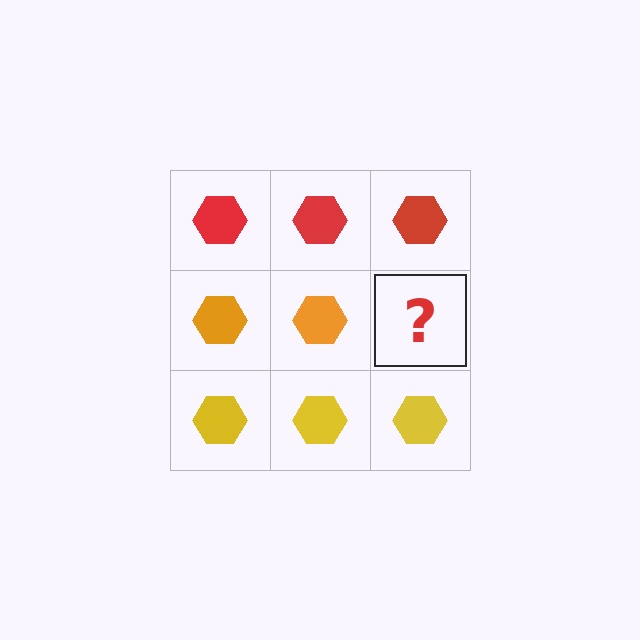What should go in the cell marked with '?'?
The missing cell should contain an orange hexagon.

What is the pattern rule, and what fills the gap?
The rule is that each row has a consistent color. The gap should be filled with an orange hexagon.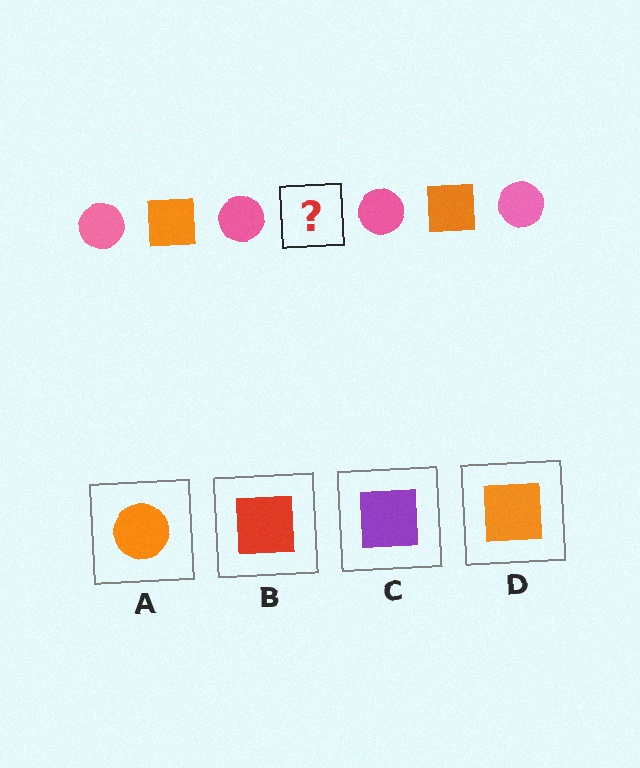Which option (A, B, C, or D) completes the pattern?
D.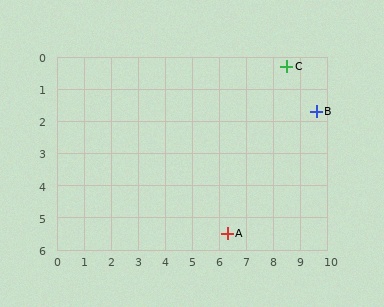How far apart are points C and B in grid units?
Points C and B are about 1.8 grid units apart.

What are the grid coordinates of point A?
Point A is at approximately (6.3, 5.5).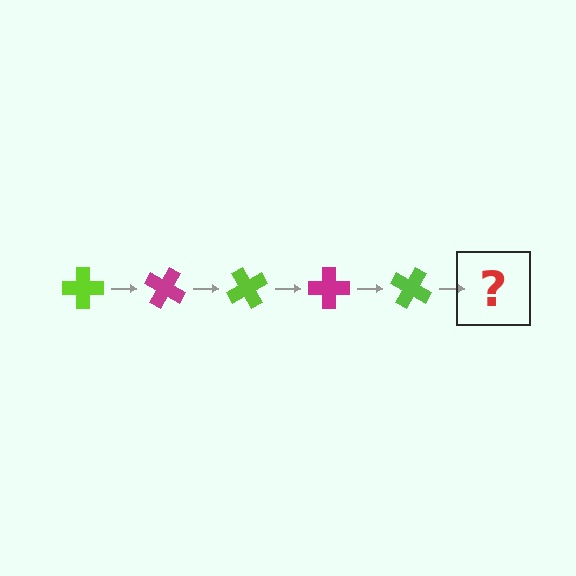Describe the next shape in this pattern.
It should be a magenta cross, rotated 150 degrees from the start.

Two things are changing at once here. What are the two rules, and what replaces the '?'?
The two rules are that it rotates 30 degrees each step and the color cycles through lime and magenta. The '?' should be a magenta cross, rotated 150 degrees from the start.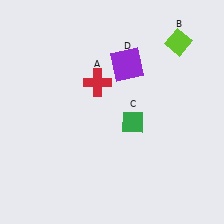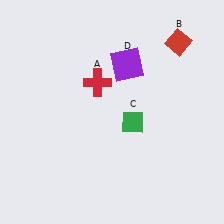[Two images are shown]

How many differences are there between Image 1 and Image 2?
There is 1 difference between the two images.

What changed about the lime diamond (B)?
In Image 1, B is lime. In Image 2, it changed to red.